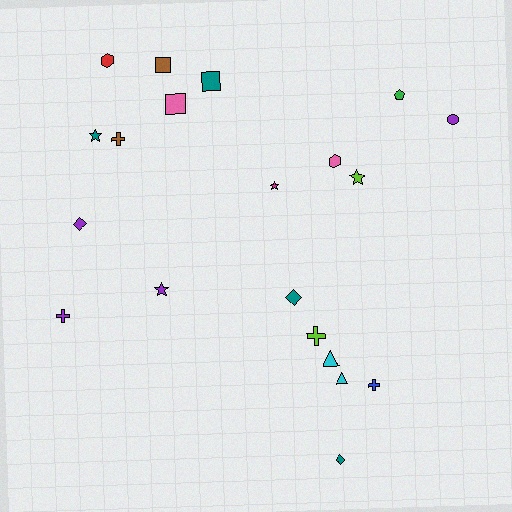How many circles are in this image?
There is 1 circle.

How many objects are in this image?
There are 20 objects.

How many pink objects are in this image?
There are 2 pink objects.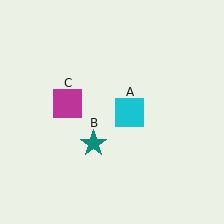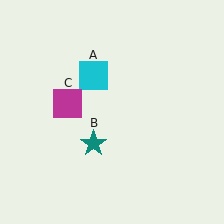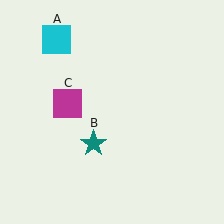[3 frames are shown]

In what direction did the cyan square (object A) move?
The cyan square (object A) moved up and to the left.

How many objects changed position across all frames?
1 object changed position: cyan square (object A).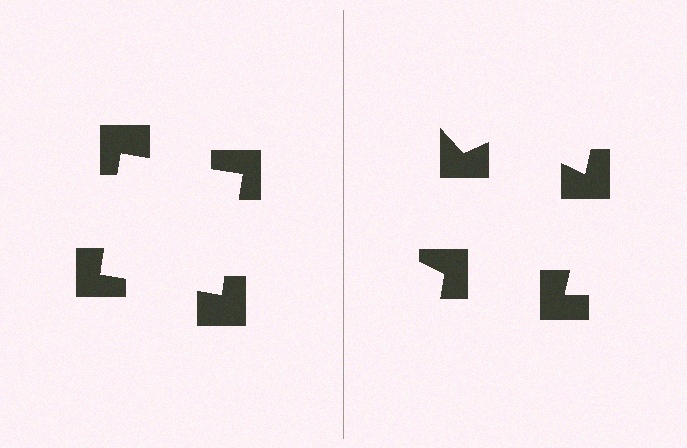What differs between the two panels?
The notched squares are positioned identically on both sides; only the wedge orientations differ. On the left they align to a square; on the right they are misaligned.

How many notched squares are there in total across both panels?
8 — 4 on each side.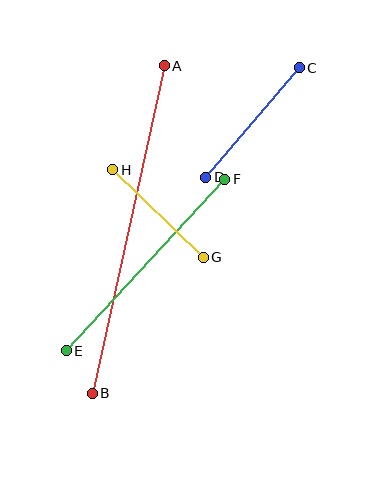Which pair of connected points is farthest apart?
Points A and B are farthest apart.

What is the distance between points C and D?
The distance is approximately 144 pixels.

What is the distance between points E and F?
The distance is approximately 233 pixels.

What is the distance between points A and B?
The distance is approximately 335 pixels.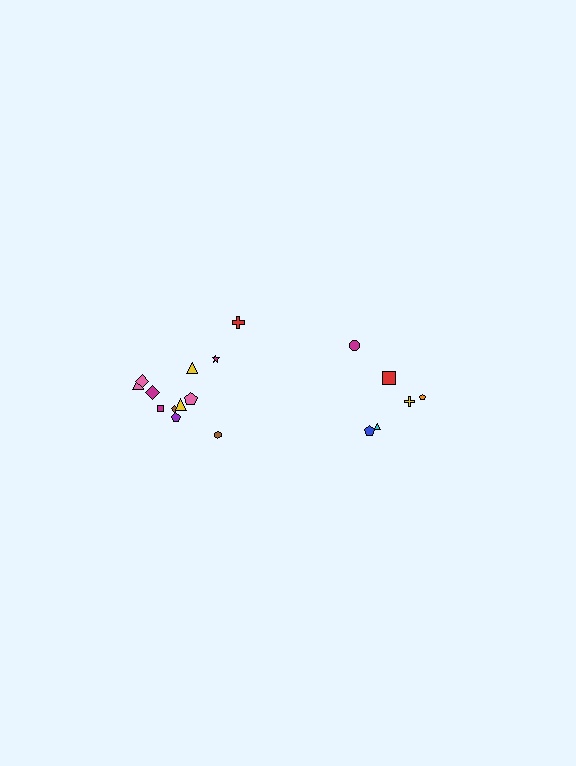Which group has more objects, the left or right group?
The left group.